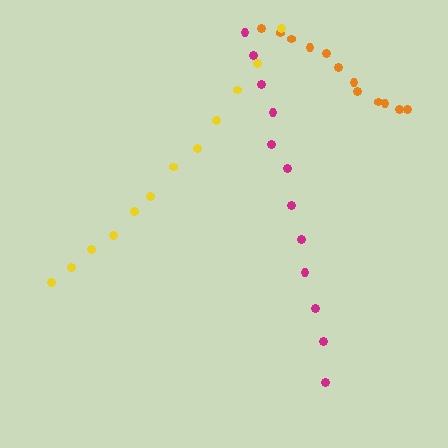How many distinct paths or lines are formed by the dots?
There are 3 distinct paths.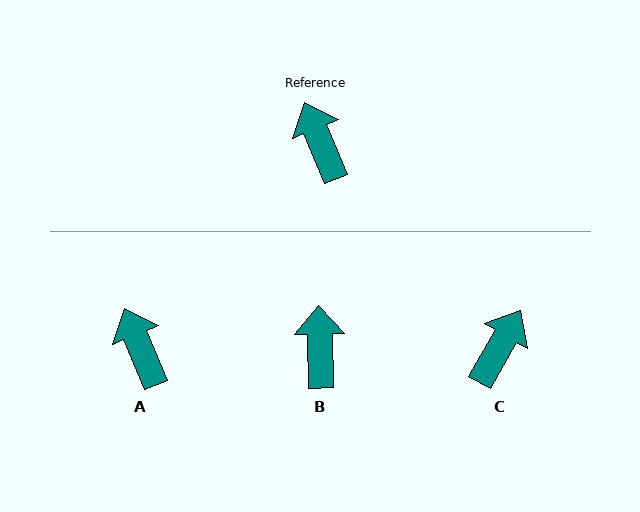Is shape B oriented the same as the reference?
No, it is off by about 21 degrees.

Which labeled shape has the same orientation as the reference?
A.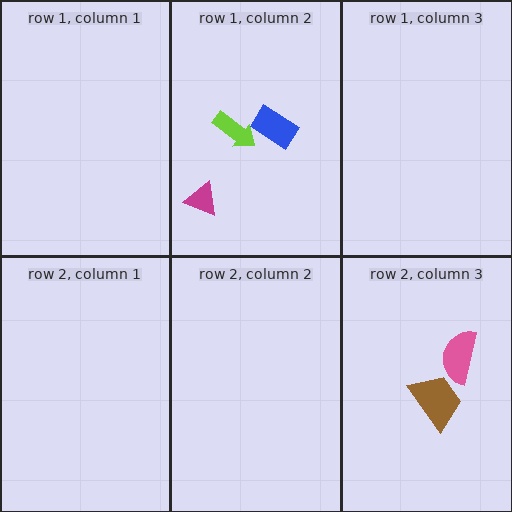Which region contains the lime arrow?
The row 1, column 2 region.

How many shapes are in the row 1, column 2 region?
3.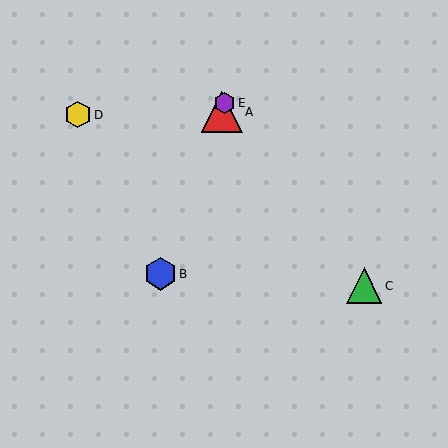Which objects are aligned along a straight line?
Objects A, B, E are aligned along a straight line.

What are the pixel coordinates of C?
Object C is at (364, 286).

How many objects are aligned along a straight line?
3 objects (A, B, E) are aligned along a straight line.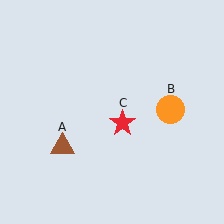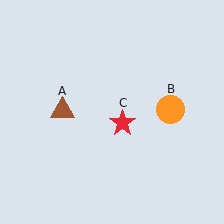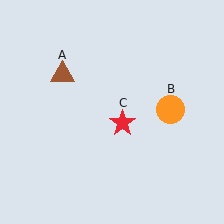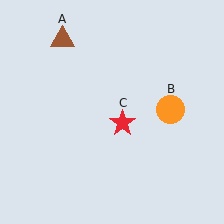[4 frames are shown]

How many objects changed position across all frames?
1 object changed position: brown triangle (object A).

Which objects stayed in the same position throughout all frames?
Orange circle (object B) and red star (object C) remained stationary.